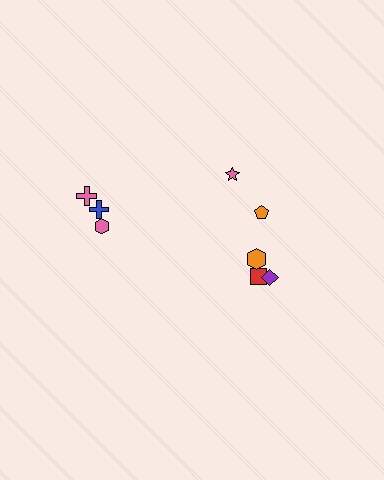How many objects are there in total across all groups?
There are 8 objects.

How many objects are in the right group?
There are 5 objects.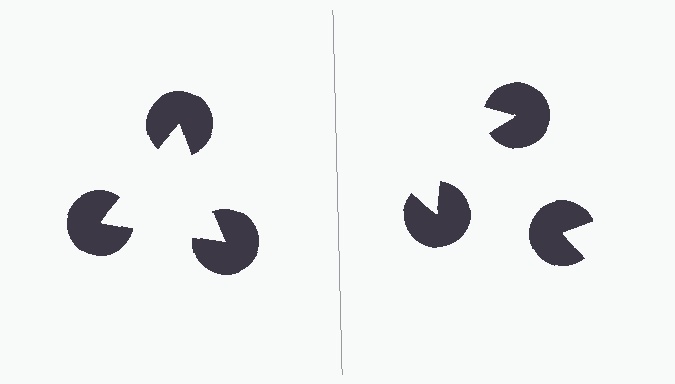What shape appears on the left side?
An illusory triangle.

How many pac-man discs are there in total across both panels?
6 — 3 on each side.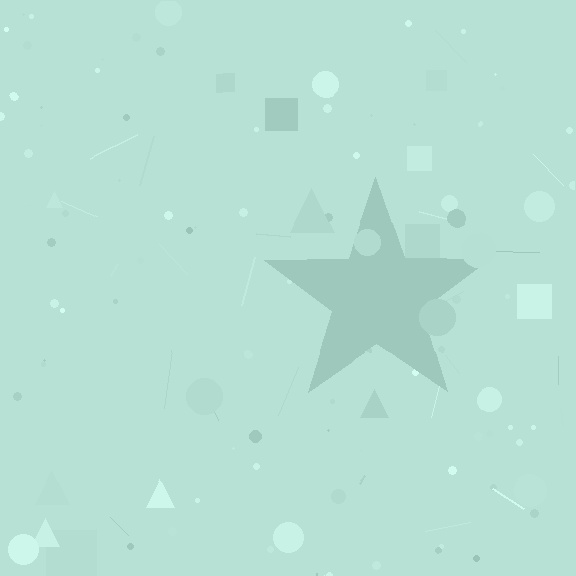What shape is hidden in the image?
A star is hidden in the image.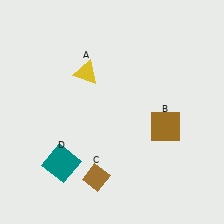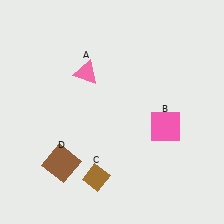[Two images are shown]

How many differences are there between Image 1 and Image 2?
There are 3 differences between the two images.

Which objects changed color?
A changed from yellow to pink. B changed from brown to pink. D changed from teal to brown.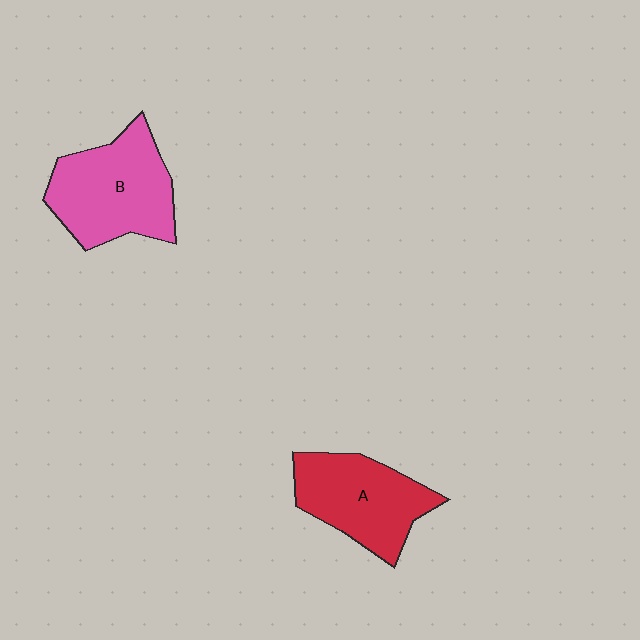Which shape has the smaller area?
Shape A (red).